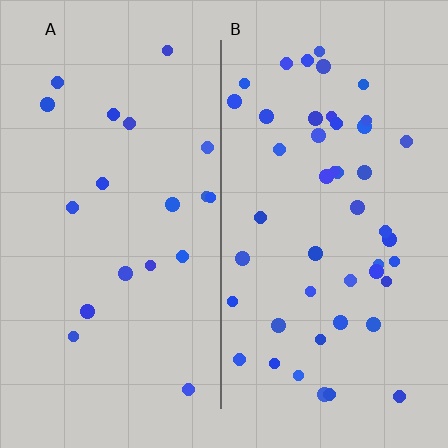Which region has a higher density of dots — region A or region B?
B (the right).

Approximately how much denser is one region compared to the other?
Approximately 2.4× — region B over region A.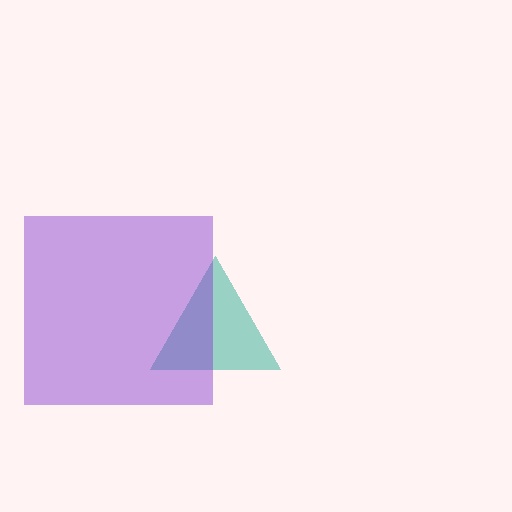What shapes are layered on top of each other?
The layered shapes are: a teal triangle, a purple square.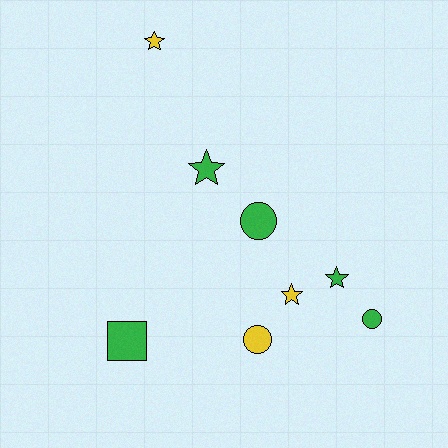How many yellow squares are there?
There are no yellow squares.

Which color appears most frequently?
Green, with 5 objects.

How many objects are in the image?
There are 8 objects.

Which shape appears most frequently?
Star, with 4 objects.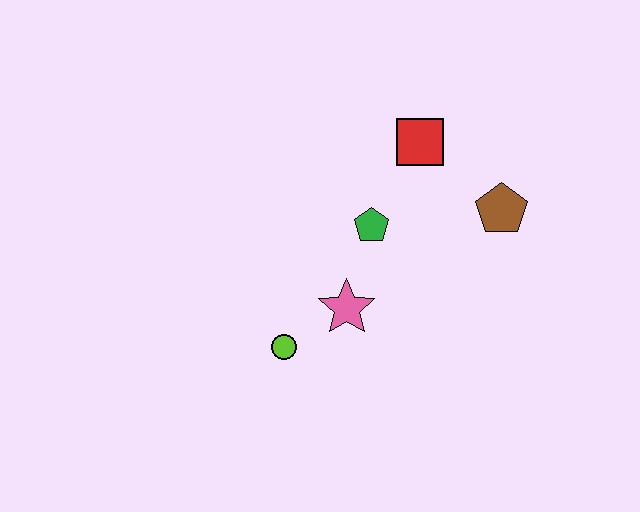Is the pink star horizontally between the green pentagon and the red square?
No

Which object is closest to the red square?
The green pentagon is closest to the red square.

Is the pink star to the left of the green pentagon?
Yes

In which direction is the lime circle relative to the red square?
The lime circle is below the red square.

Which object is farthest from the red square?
The lime circle is farthest from the red square.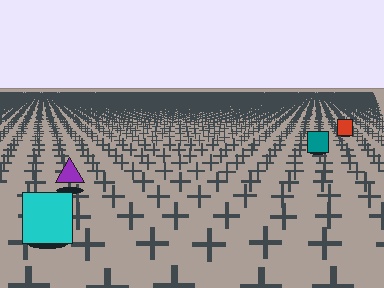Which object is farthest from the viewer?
The red square is farthest from the viewer. It appears smaller and the ground texture around it is denser.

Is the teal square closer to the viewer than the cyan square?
No. The cyan square is closer — you can tell from the texture gradient: the ground texture is coarser near it.